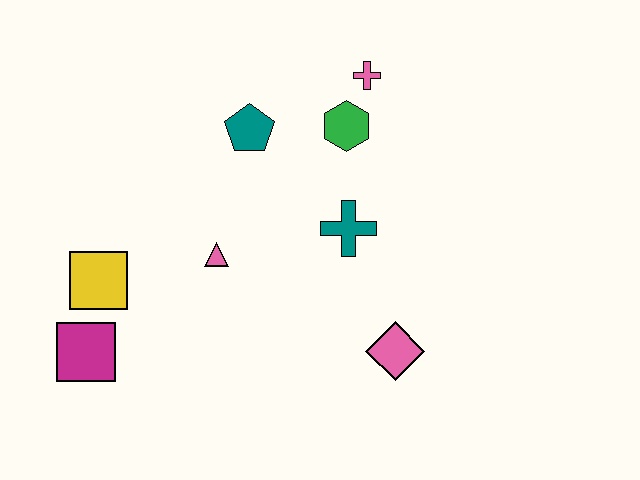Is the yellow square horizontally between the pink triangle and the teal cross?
No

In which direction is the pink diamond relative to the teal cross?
The pink diamond is below the teal cross.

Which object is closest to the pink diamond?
The teal cross is closest to the pink diamond.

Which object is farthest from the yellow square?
The pink cross is farthest from the yellow square.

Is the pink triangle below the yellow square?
No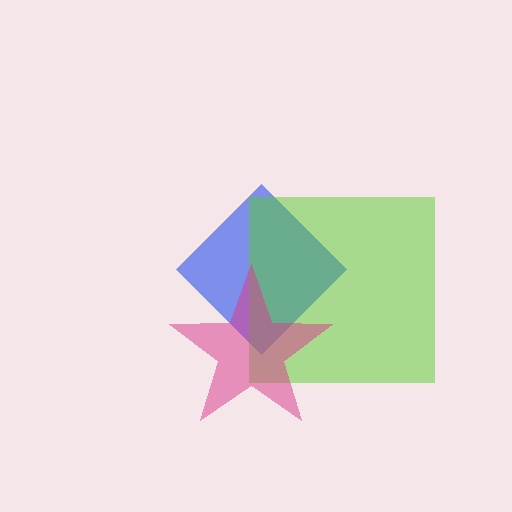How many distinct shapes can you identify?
There are 3 distinct shapes: a blue diamond, a lime square, a magenta star.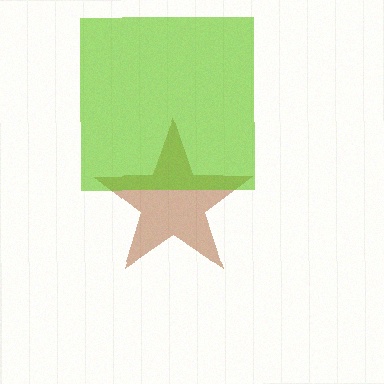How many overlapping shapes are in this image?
There are 2 overlapping shapes in the image.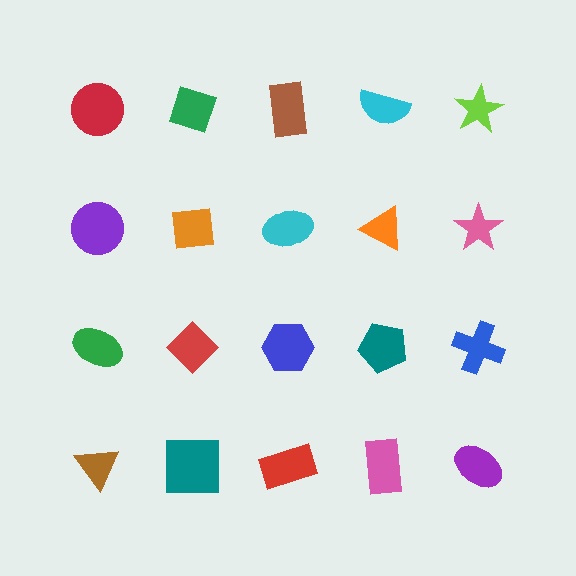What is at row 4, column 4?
A pink rectangle.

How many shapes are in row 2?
5 shapes.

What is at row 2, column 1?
A purple circle.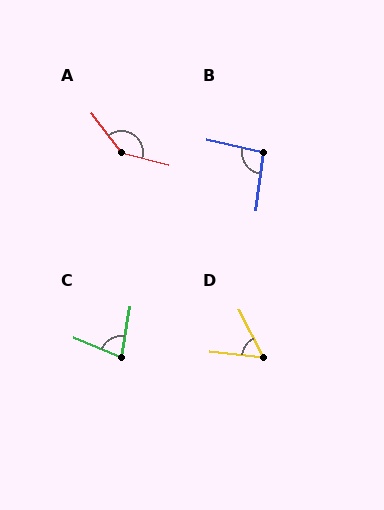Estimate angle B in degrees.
Approximately 96 degrees.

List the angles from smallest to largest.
D (57°), C (76°), B (96°), A (141°).